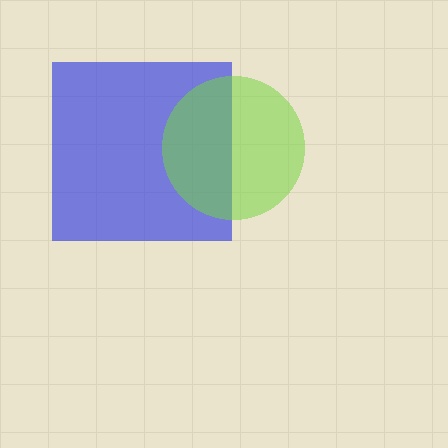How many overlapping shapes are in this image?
There are 2 overlapping shapes in the image.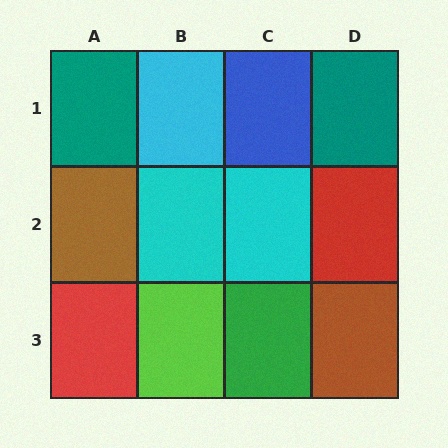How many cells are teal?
2 cells are teal.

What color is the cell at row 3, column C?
Green.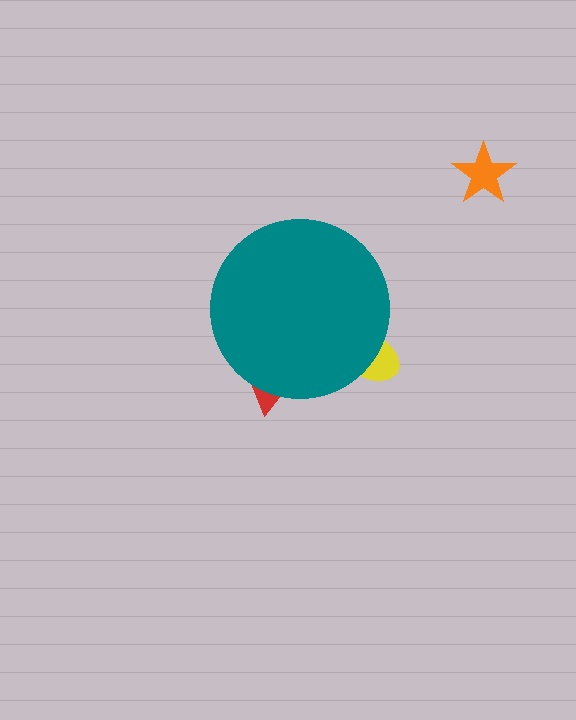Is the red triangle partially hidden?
Yes, the red triangle is partially hidden behind the teal circle.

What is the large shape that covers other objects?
A teal circle.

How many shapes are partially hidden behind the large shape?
2 shapes are partially hidden.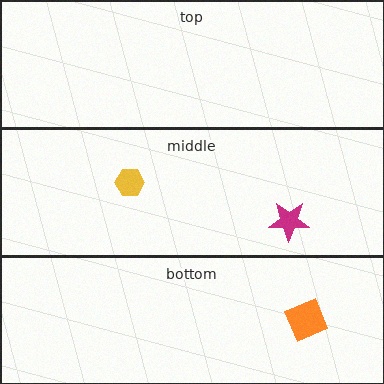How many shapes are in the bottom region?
1.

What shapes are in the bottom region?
The orange square.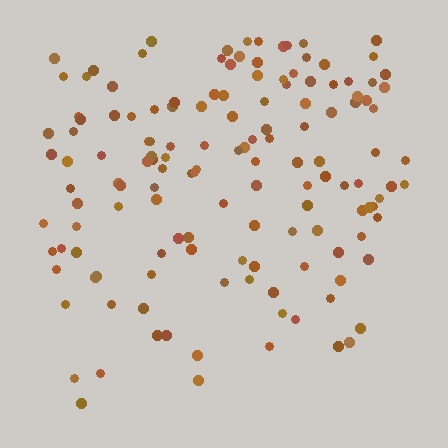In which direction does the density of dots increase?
From bottom to top, with the top side densest.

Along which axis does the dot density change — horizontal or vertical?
Vertical.